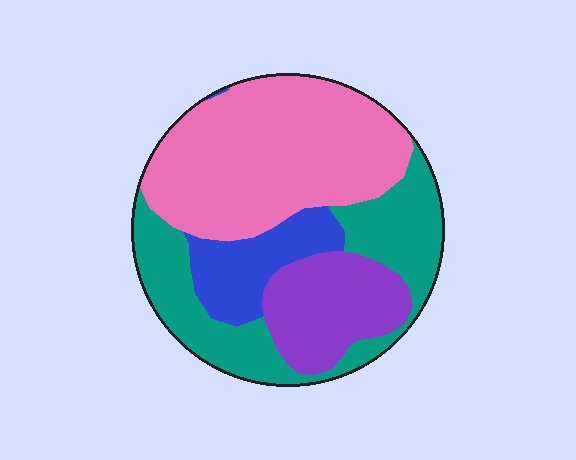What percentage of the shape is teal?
Teal covers around 30% of the shape.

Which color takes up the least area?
Blue, at roughly 10%.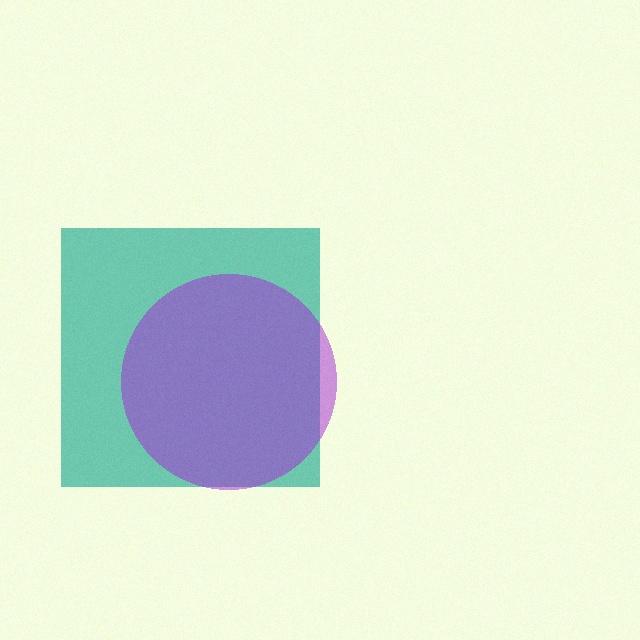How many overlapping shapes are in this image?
There are 2 overlapping shapes in the image.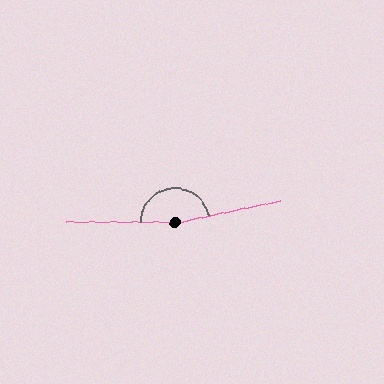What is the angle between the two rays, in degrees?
Approximately 168 degrees.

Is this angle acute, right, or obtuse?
It is obtuse.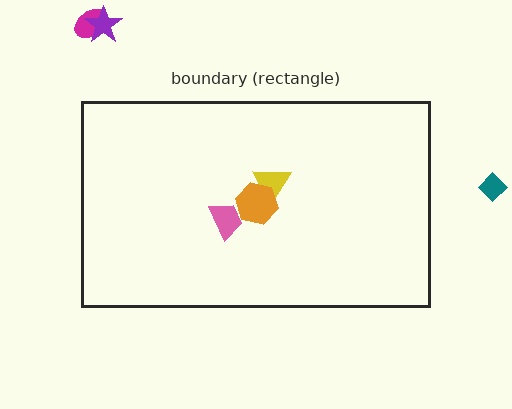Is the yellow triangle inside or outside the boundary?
Inside.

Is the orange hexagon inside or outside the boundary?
Inside.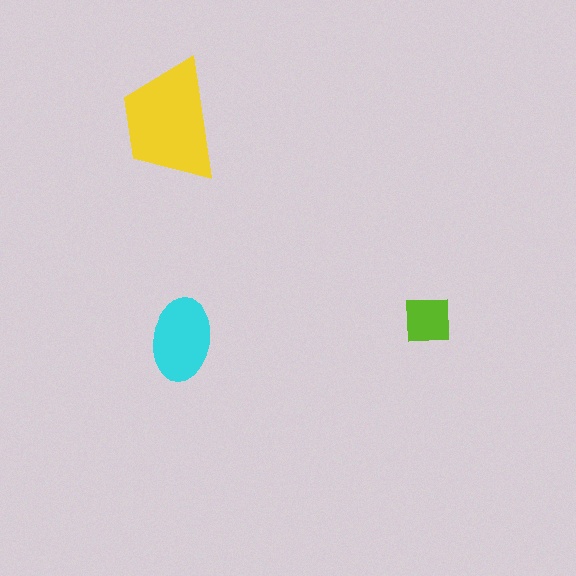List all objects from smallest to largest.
The lime square, the cyan ellipse, the yellow trapezoid.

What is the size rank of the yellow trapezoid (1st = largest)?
1st.